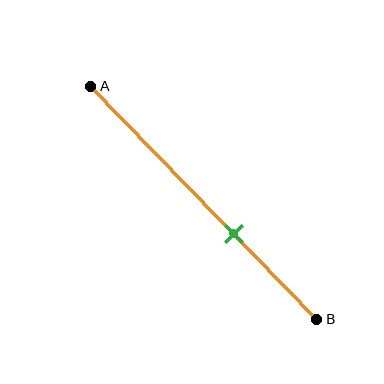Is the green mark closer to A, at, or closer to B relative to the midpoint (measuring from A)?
The green mark is closer to point B than the midpoint of segment AB.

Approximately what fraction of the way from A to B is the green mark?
The green mark is approximately 65% of the way from A to B.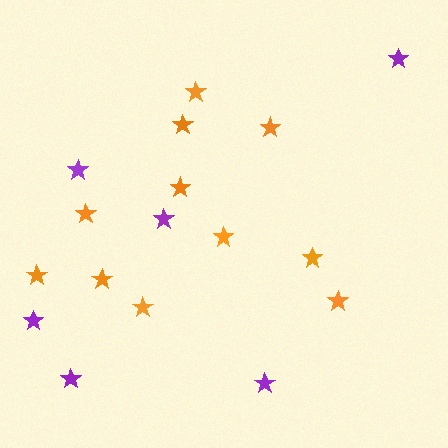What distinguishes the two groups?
There are 2 groups: one group of orange stars (11) and one group of purple stars (6).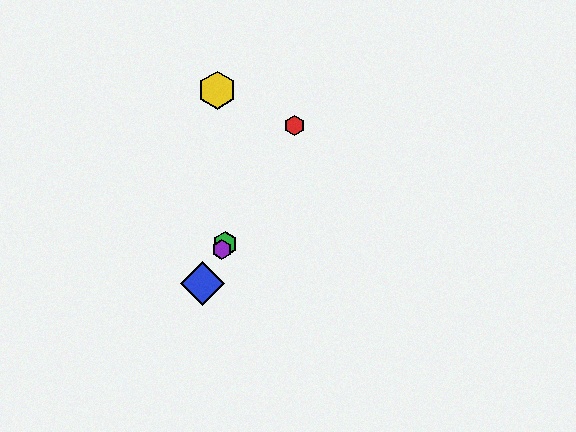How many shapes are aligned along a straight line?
4 shapes (the red hexagon, the blue diamond, the green hexagon, the purple hexagon) are aligned along a straight line.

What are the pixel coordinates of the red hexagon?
The red hexagon is at (294, 126).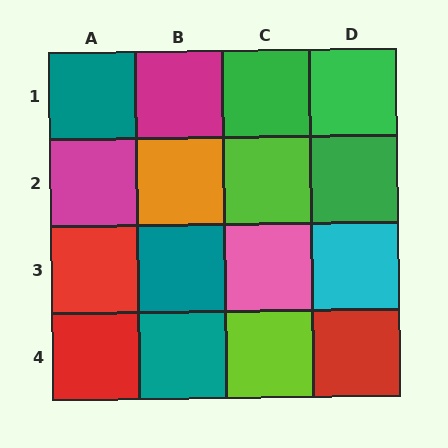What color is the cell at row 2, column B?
Orange.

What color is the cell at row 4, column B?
Teal.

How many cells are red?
3 cells are red.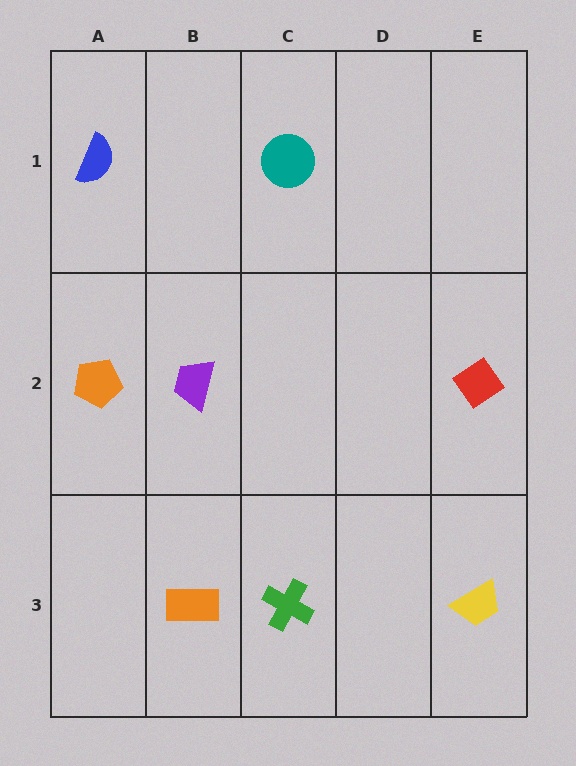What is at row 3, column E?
A yellow trapezoid.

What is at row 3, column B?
An orange rectangle.